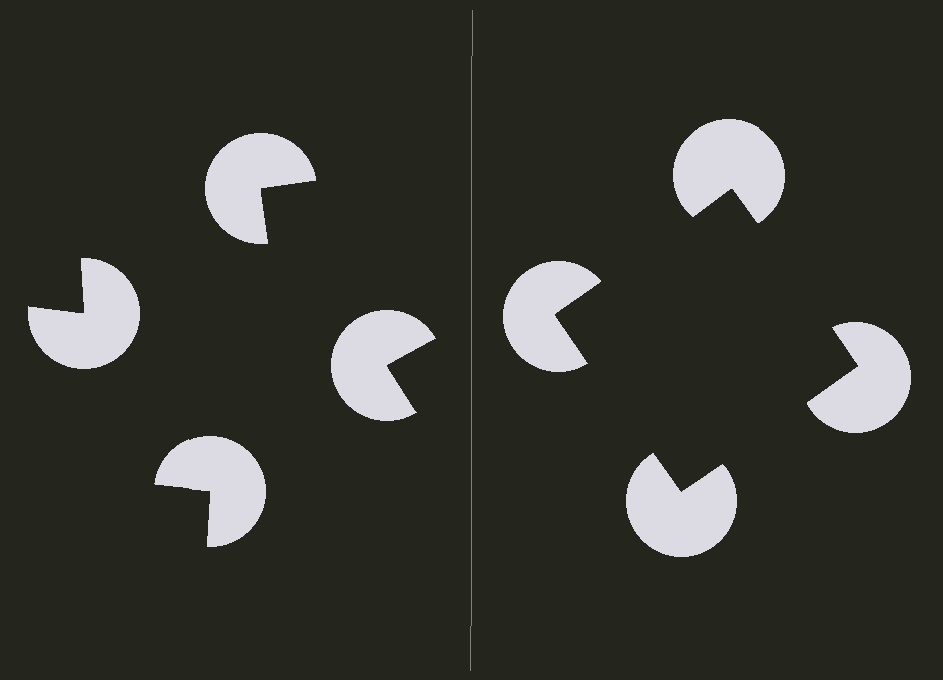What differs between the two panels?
The pac-man discs are positioned identically on both sides; only the wedge orientations differ. On the right they align to a square; on the left they are misaligned.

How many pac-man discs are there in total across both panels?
8 — 4 on each side.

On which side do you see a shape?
An illusory square appears on the right side. On the left side the wedge cuts are rotated, so no coherent shape forms.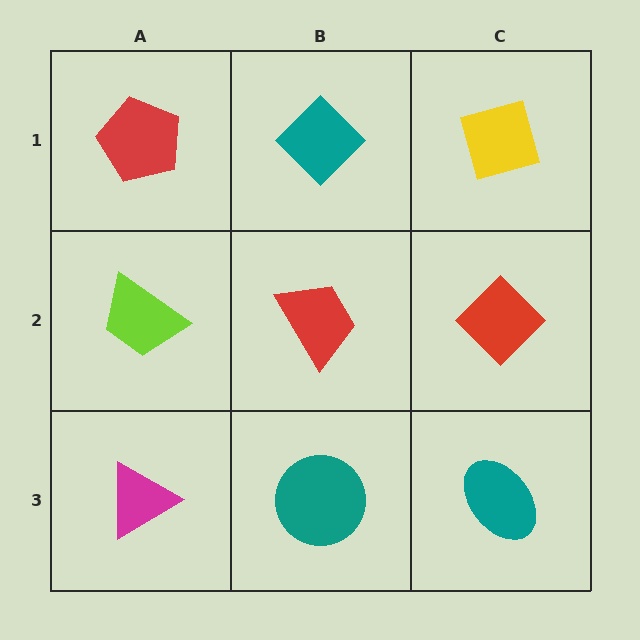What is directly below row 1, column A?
A lime trapezoid.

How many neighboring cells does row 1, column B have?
3.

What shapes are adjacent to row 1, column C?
A red diamond (row 2, column C), a teal diamond (row 1, column B).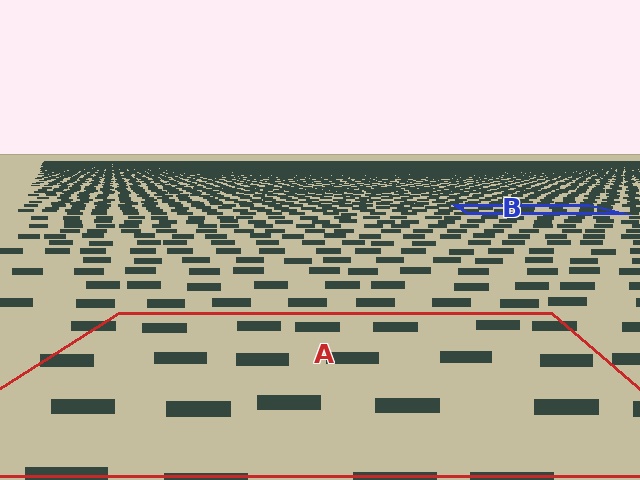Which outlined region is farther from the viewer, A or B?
Region B is farther from the viewer — the texture elements inside it appear smaller and more densely packed.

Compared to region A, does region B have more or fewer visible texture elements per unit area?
Region B has more texture elements per unit area — they are packed more densely because it is farther away.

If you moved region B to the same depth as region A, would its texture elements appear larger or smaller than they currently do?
They would appear larger. At a closer depth, the same texture elements are projected at a bigger on-screen size.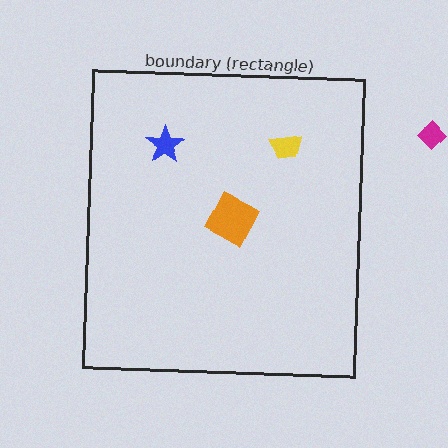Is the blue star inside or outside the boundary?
Inside.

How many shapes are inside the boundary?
3 inside, 1 outside.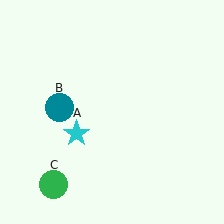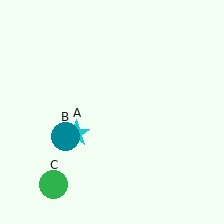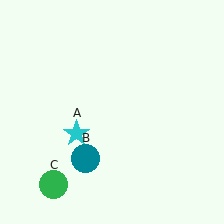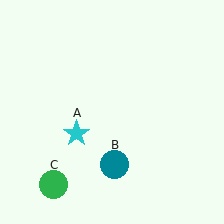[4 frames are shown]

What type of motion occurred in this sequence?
The teal circle (object B) rotated counterclockwise around the center of the scene.